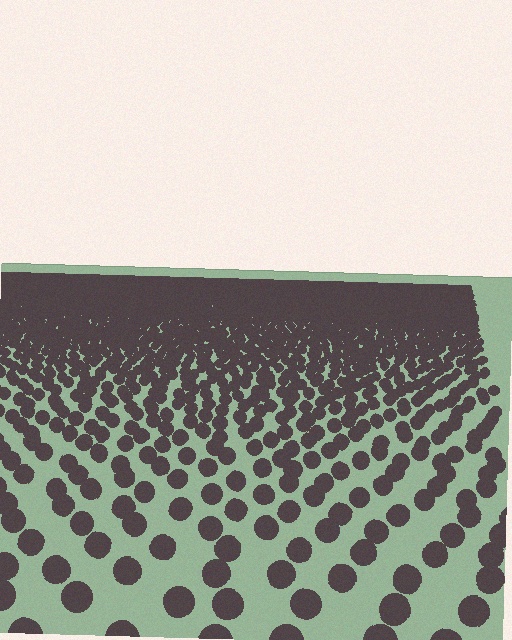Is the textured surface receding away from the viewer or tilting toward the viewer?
The surface is receding away from the viewer. Texture elements get smaller and denser toward the top.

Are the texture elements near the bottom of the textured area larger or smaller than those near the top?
Larger. Near the bottom, elements are closer to the viewer and appear at a bigger on-screen size.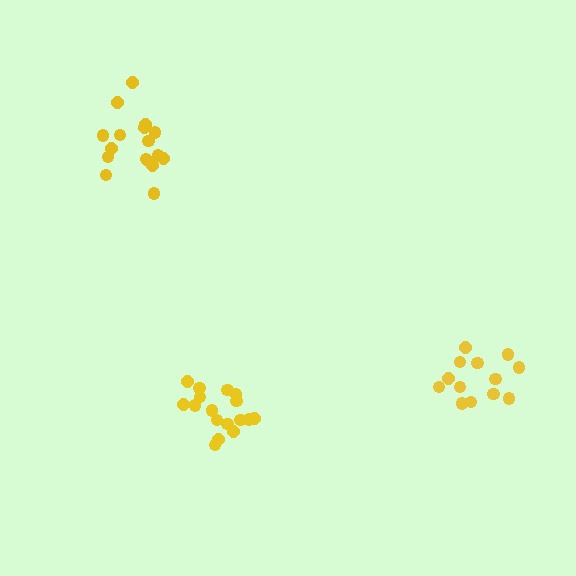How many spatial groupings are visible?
There are 3 spatial groupings.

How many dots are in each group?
Group 1: 13 dots, Group 2: 17 dots, Group 3: 17 dots (47 total).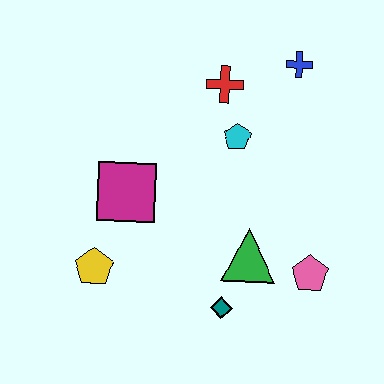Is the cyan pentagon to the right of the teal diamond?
Yes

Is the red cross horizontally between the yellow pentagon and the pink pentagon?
Yes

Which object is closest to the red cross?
The cyan pentagon is closest to the red cross.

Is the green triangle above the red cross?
No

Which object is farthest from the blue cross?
The yellow pentagon is farthest from the blue cross.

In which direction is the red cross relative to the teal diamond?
The red cross is above the teal diamond.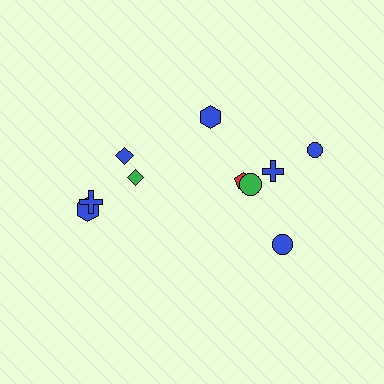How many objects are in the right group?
There are 6 objects.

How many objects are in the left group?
There are 4 objects.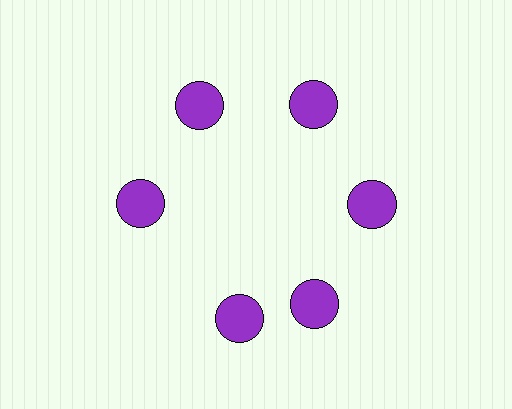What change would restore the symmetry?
The symmetry would be restored by rotating it back into even spacing with its neighbors so that all 6 circles sit at equal angles and equal distance from the center.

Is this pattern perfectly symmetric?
No. The 6 purple circles are arranged in a ring, but one element near the 7 o'clock position is rotated out of alignment along the ring, breaking the 6-fold rotational symmetry.